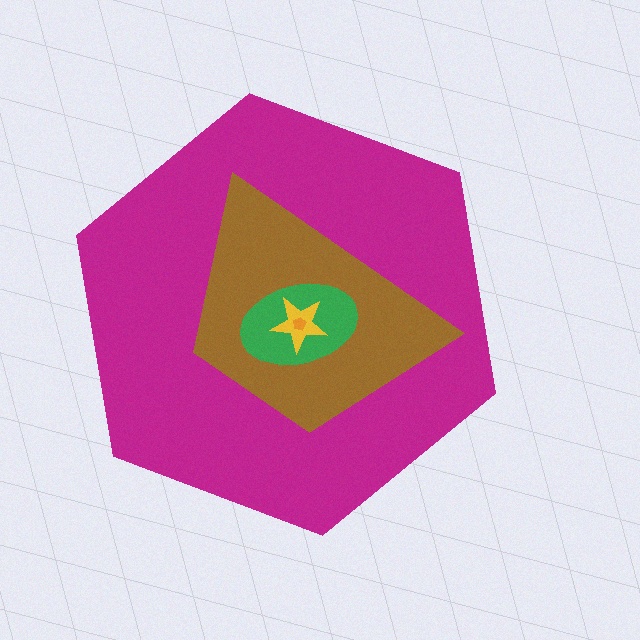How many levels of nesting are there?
5.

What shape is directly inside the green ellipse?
The yellow star.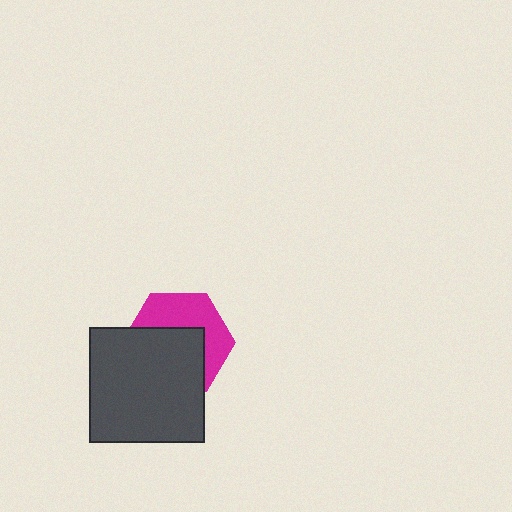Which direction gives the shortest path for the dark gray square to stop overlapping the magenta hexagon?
Moving down gives the shortest separation.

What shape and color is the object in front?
The object in front is a dark gray square.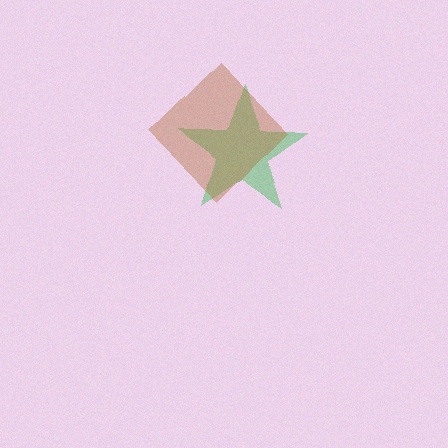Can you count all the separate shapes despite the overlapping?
Yes, there are 2 separate shapes.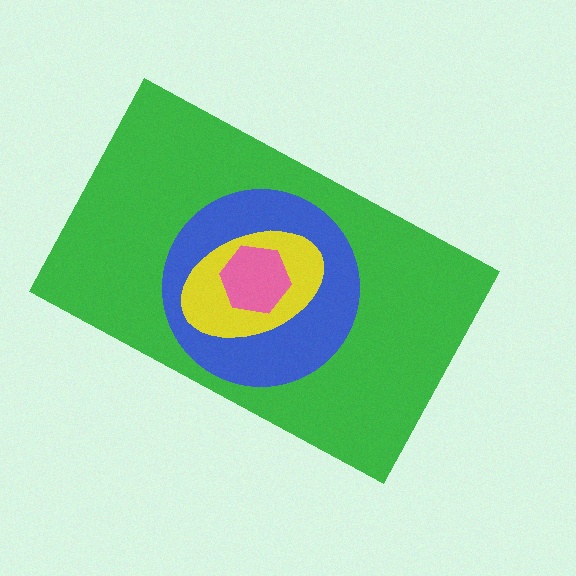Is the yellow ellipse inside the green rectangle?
Yes.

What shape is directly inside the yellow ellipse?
The pink hexagon.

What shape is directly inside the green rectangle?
The blue circle.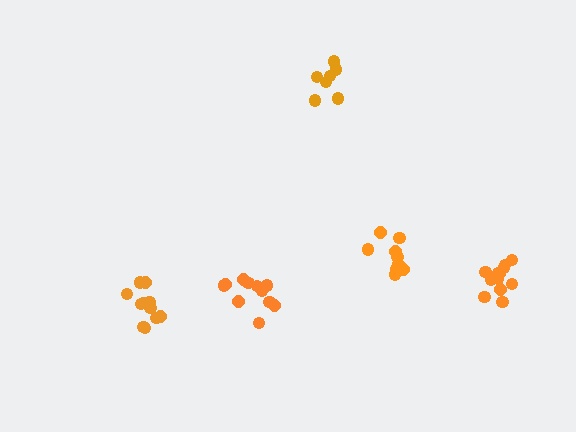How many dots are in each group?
Group 1: 7 dots, Group 2: 9 dots, Group 3: 11 dots, Group 4: 13 dots, Group 5: 11 dots (51 total).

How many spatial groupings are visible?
There are 5 spatial groupings.